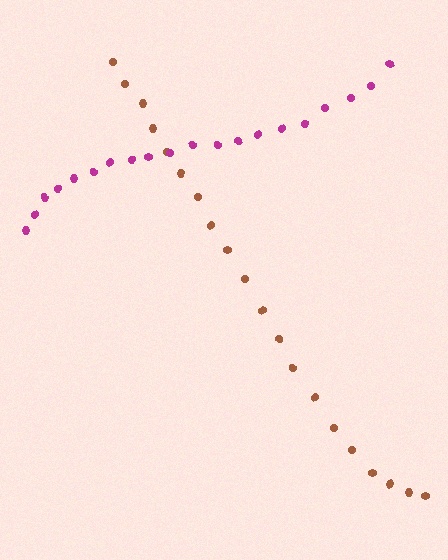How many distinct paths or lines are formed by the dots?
There are 2 distinct paths.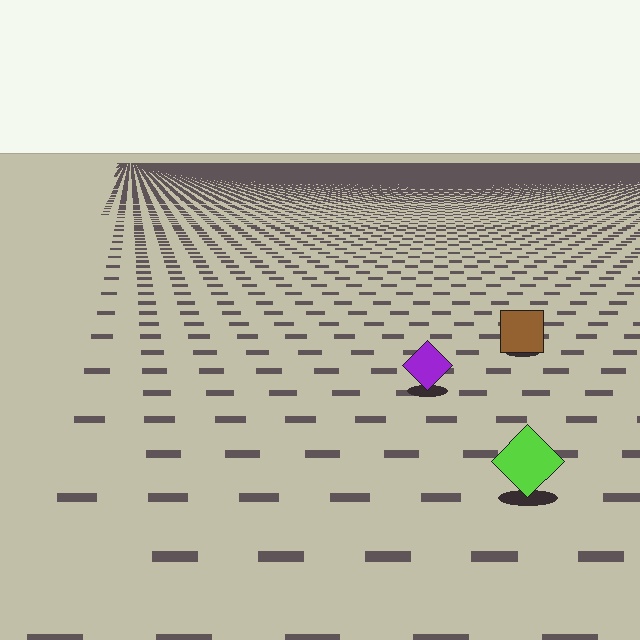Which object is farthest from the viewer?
The brown square is farthest from the viewer. It appears smaller and the ground texture around it is denser.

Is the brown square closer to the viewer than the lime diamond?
No. The lime diamond is closer — you can tell from the texture gradient: the ground texture is coarser near it.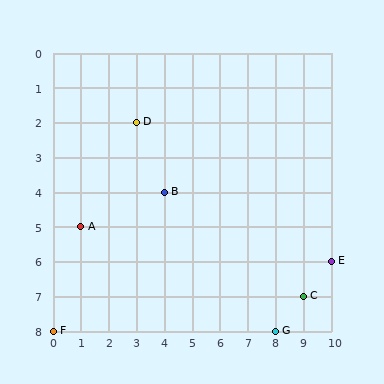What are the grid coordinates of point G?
Point G is at grid coordinates (8, 8).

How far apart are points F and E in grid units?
Points F and E are 10 columns and 2 rows apart (about 10.2 grid units diagonally).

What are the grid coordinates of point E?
Point E is at grid coordinates (10, 6).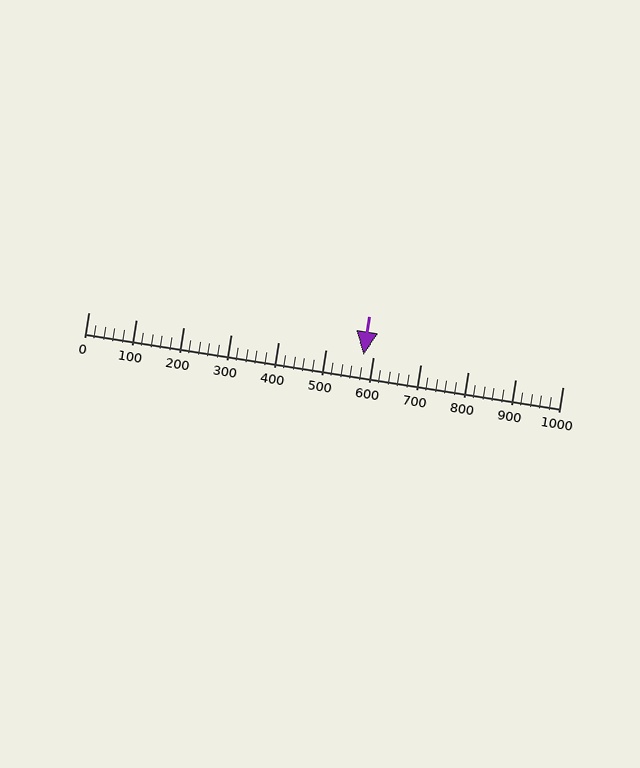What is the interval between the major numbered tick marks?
The major tick marks are spaced 100 units apart.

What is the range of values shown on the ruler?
The ruler shows values from 0 to 1000.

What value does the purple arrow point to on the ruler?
The purple arrow points to approximately 580.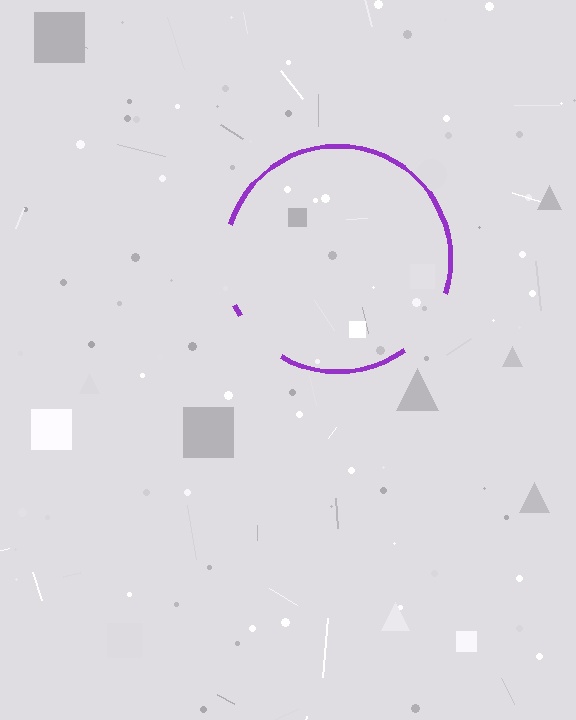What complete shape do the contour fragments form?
The contour fragments form a circle.